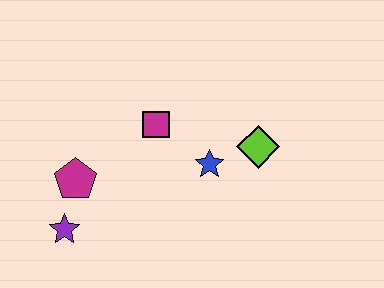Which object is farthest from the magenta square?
The purple star is farthest from the magenta square.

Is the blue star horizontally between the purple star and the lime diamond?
Yes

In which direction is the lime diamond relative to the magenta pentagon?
The lime diamond is to the right of the magenta pentagon.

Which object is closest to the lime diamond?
The blue star is closest to the lime diamond.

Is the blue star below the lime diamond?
Yes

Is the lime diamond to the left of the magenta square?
No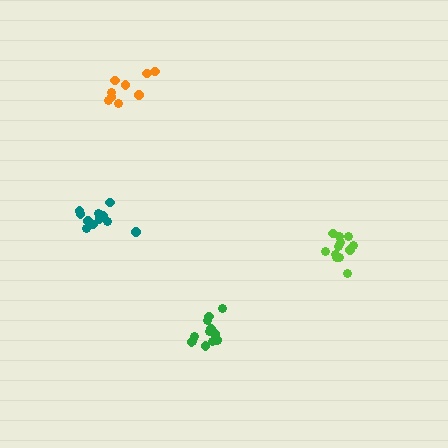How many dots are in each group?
Group 1: 11 dots, Group 2: 12 dots, Group 3: 14 dots, Group 4: 9 dots (46 total).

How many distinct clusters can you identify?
There are 4 distinct clusters.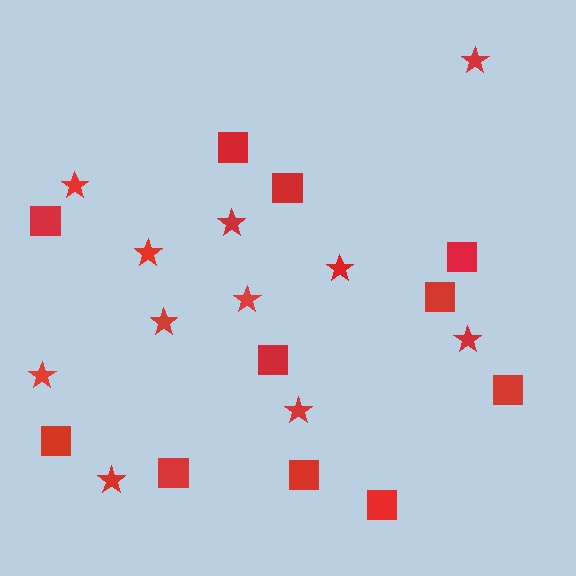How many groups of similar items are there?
There are 2 groups: one group of stars (11) and one group of squares (11).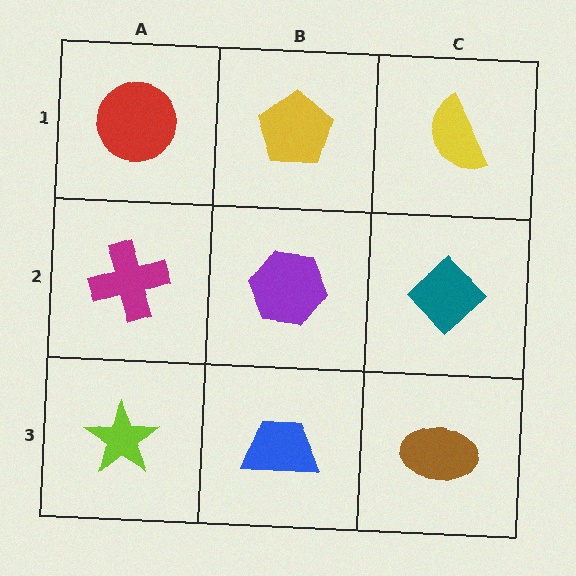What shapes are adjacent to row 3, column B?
A purple hexagon (row 2, column B), a lime star (row 3, column A), a brown ellipse (row 3, column C).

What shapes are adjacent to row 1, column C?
A teal diamond (row 2, column C), a yellow pentagon (row 1, column B).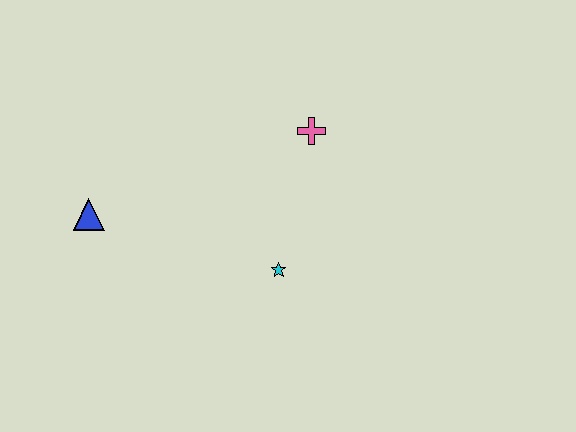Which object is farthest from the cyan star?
The blue triangle is farthest from the cyan star.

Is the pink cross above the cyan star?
Yes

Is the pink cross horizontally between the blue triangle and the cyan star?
No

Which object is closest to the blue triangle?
The cyan star is closest to the blue triangle.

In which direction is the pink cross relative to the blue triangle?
The pink cross is to the right of the blue triangle.